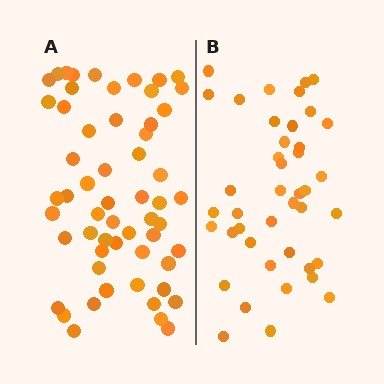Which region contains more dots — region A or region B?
Region A (the left region) has more dots.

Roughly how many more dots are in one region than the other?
Region A has approximately 15 more dots than region B.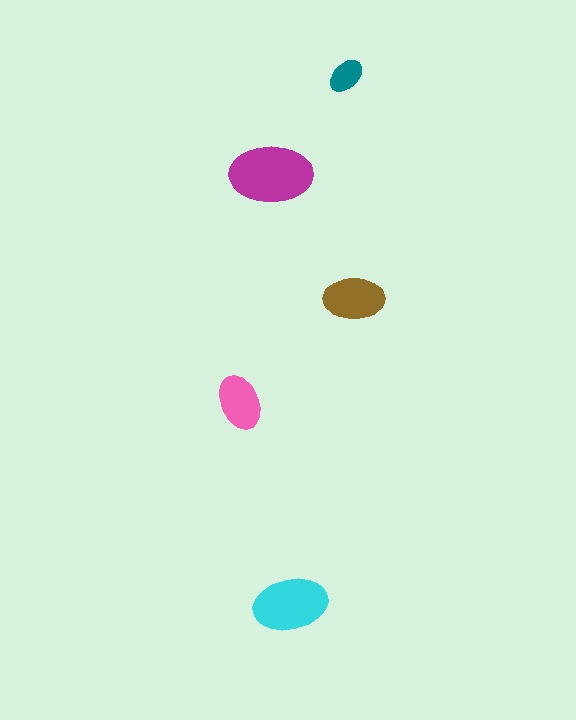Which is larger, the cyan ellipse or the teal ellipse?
The cyan one.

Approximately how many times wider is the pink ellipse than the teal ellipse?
About 1.5 times wider.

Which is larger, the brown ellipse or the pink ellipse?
The brown one.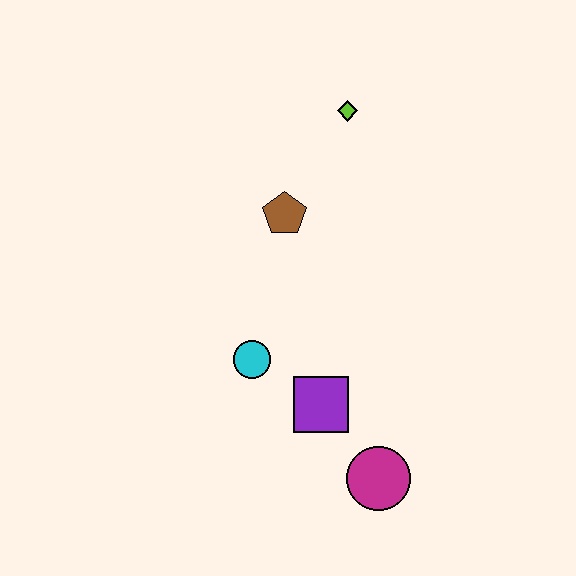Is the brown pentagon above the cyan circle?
Yes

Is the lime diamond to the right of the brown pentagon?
Yes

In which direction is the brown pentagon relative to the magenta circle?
The brown pentagon is above the magenta circle.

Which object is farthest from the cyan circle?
The lime diamond is farthest from the cyan circle.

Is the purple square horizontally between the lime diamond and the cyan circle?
Yes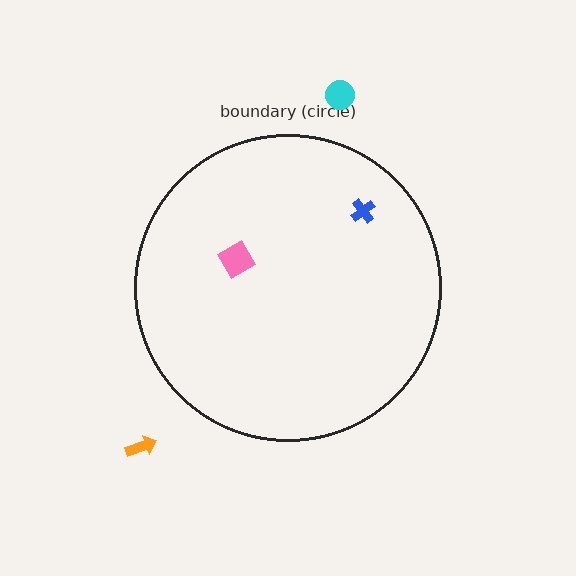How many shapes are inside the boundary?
2 inside, 2 outside.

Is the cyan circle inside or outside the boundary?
Outside.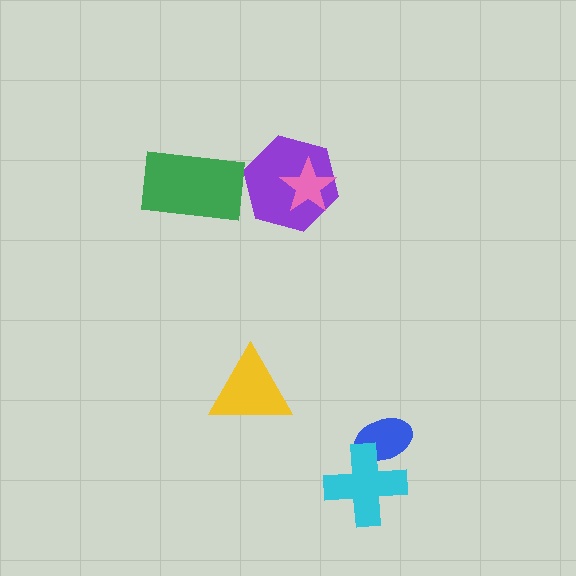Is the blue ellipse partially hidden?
Yes, it is partially covered by another shape.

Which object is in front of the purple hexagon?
The pink star is in front of the purple hexagon.